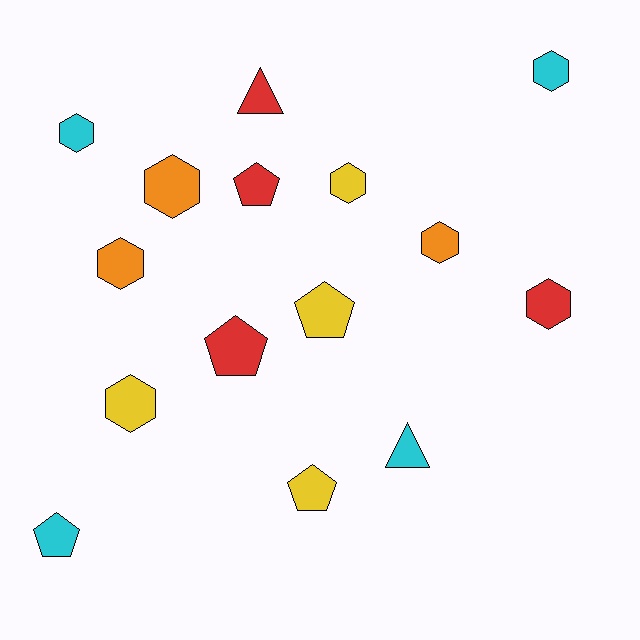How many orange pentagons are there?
There are no orange pentagons.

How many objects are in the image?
There are 15 objects.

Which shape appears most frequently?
Hexagon, with 8 objects.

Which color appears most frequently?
Yellow, with 4 objects.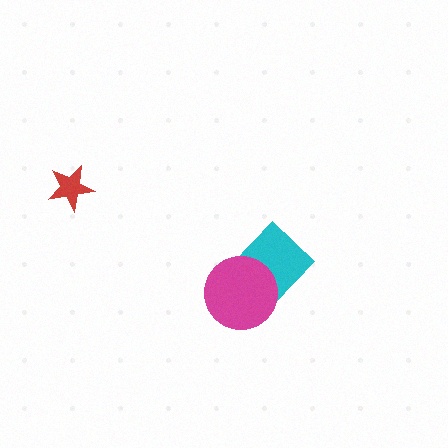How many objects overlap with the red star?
0 objects overlap with the red star.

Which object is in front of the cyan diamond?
The magenta circle is in front of the cyan diamond.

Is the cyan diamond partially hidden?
Yes, it is partially covered by another shape.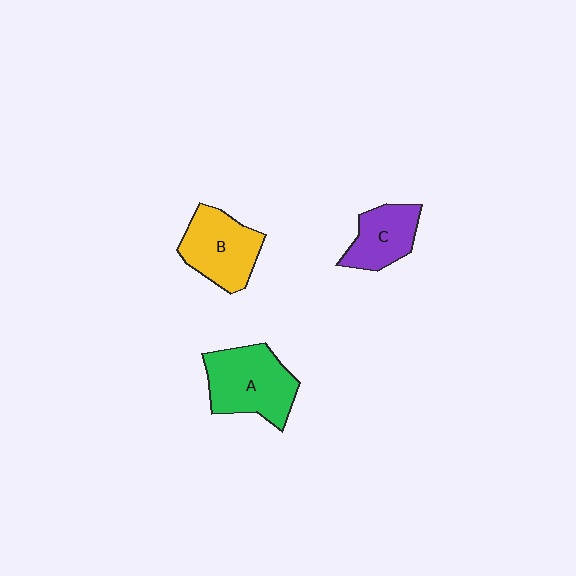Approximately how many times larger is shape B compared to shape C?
Approximately 1.3 times.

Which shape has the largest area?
Shape A (green).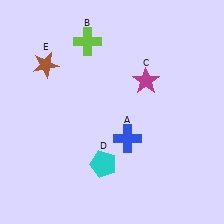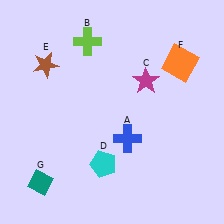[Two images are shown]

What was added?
An orange square (F), a teal diamond (G) were added in Image 2.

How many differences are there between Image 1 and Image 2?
There are 2 differences between the two images.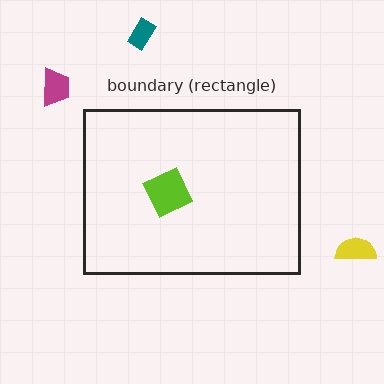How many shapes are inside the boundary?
1 inside, 3 outside.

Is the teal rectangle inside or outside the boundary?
Outside.